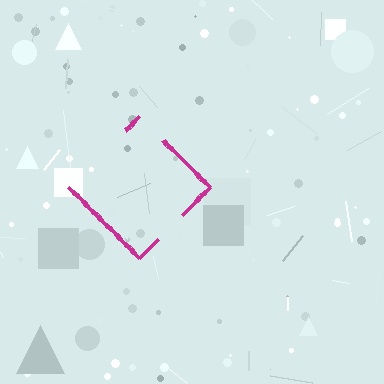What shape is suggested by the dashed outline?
The dashed outline suggests a diamond.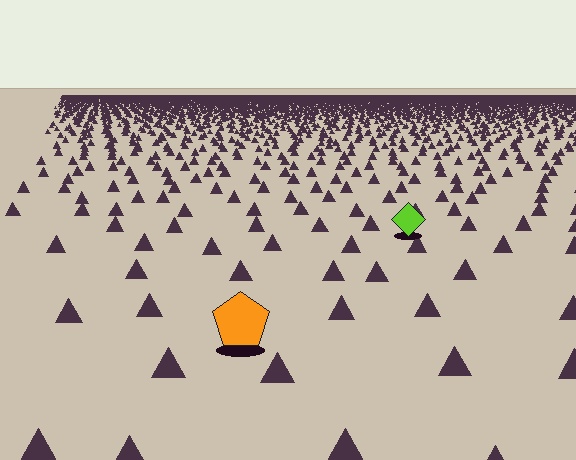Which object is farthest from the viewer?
The lime diamond is farthest from the viewer. It appears smaller and the ground texture around it is denser.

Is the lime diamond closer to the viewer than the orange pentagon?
No. The orange pentagon is closer — you can tell from the texture gradient: the ground texture is coarser near it.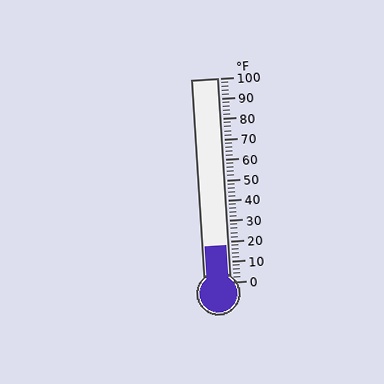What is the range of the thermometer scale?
The thermometer scale ranges from 0°F to 100°F.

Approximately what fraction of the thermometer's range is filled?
The thermometer is filled to approximately 20% of its range.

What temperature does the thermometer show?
The thermometer shows approximately 18°F.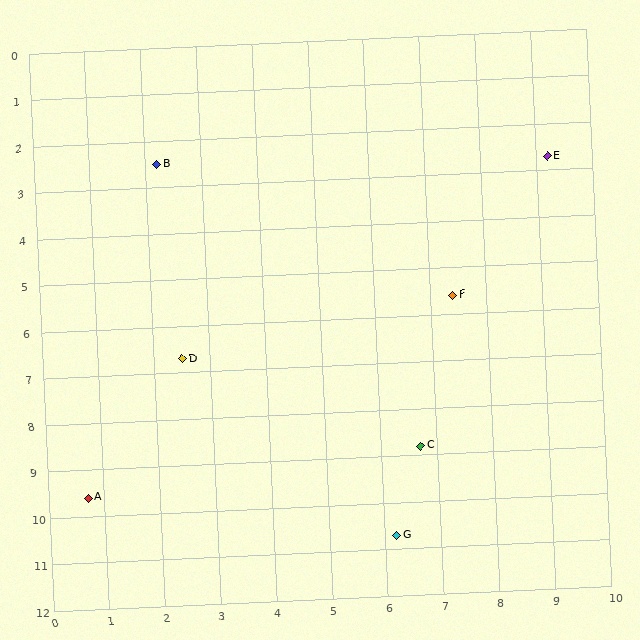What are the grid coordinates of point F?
Point F is at approximately (7.4, 5.6).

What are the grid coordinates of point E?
Point E is at approximately (9.2, 2.7).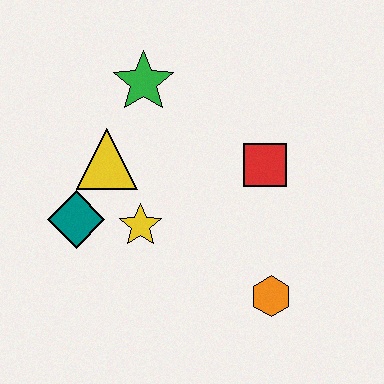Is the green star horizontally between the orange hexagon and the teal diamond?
Yes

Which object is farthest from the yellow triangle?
The orange hexagon is farthest from the yellow triangle.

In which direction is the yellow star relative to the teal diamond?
The yellow star is to the right of the teal diamond.